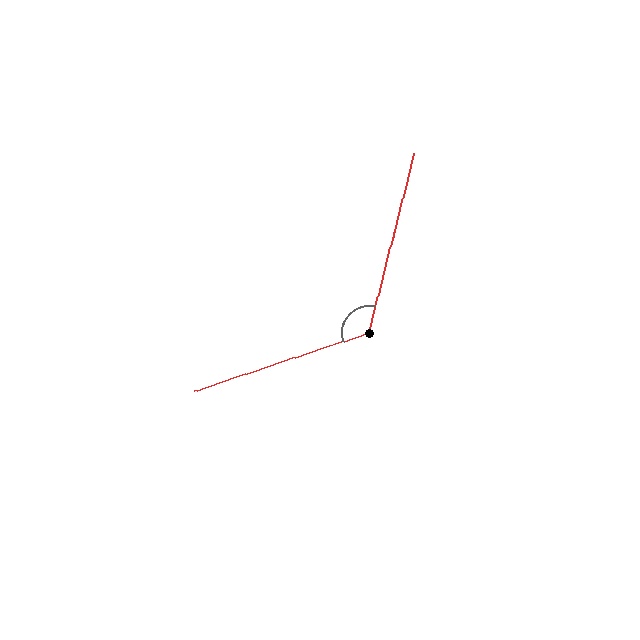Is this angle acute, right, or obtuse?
It is obtuse.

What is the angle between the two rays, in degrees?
Approximately 123 degrees.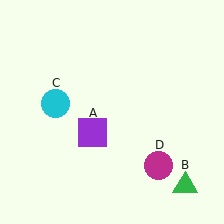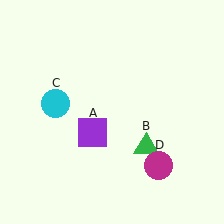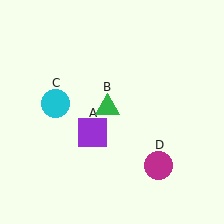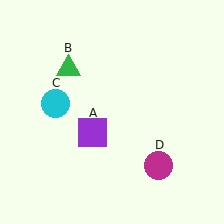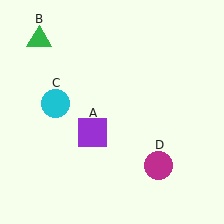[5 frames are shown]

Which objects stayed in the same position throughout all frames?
Purple square (object A) and cyan circle (object C) and magenta circle (object D) remained stationary.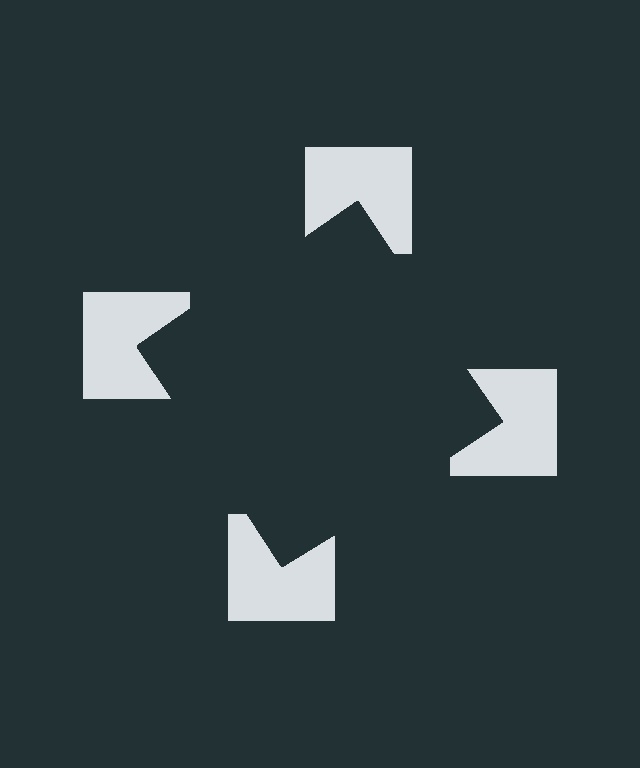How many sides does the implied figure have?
4 sides.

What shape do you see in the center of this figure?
An illusory square — its edges are inferred from the aligned wedge cuts in the notched squares, not physically drawn.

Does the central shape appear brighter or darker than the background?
It typically appears slightly darker than the background, even though no actual brightness change is drawn.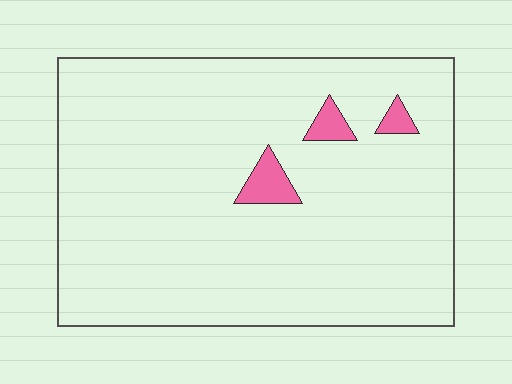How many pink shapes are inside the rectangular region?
3.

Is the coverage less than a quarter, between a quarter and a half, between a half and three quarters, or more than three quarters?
Less than a quarter.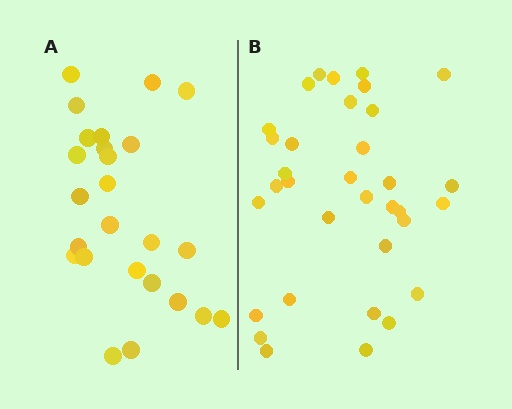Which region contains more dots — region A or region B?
Region B (the right region) has more dots.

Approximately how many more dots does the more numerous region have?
Region B has roughly 8 or so more dots than region A.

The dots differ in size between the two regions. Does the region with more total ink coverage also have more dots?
No. Region A has more total ink coverage because its dots are larger, but region B actually contains more individual dots. Total area can be misleading — the number of items is what matters here.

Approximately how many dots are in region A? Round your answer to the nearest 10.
About 20 dots. (The exact count is 25, which rounds to 20.)